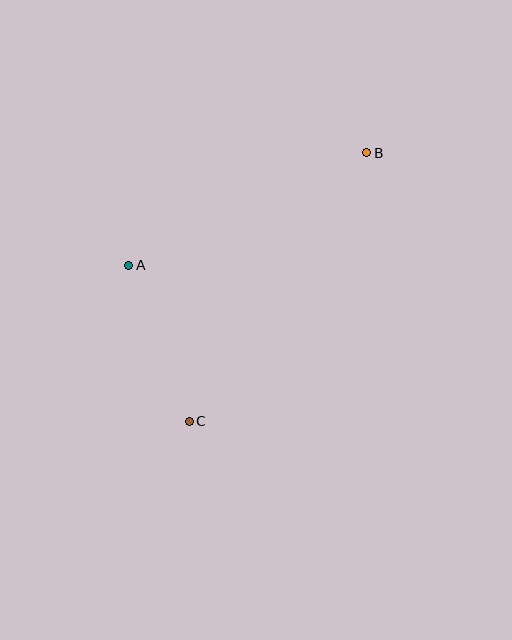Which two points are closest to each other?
Points A and C are closest to each other.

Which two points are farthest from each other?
Points B and C are farthest from each other.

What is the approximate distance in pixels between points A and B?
The distance between A and B is approximately 263 pixels.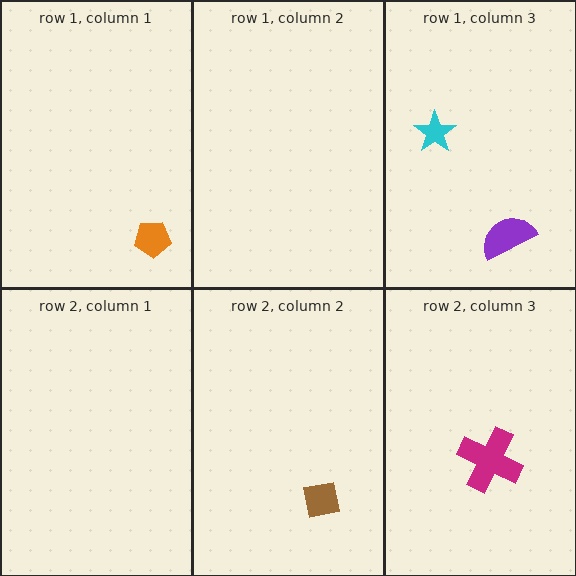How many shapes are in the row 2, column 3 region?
1.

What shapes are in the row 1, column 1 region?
The orange pentagon.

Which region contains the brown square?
The row 2, column 2 region.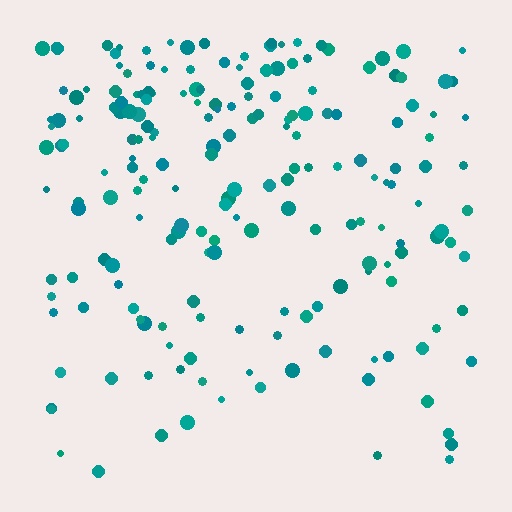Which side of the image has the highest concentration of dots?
The top.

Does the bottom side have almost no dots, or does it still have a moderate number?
Still a moderate number, just noticeably fewer than the top.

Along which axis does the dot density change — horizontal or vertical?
Vertical.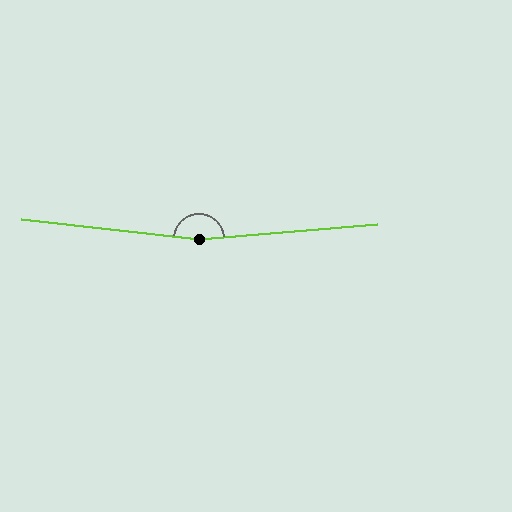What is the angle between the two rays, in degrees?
Approximately 169 degrees.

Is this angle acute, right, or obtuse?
It is obtuse.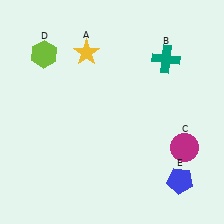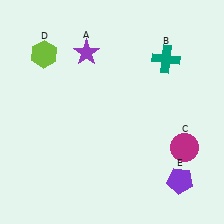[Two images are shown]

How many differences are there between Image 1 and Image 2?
There are 2 differences between the two images.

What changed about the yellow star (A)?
In Image 1, A is yellow. In Image 2, it changed to purple.